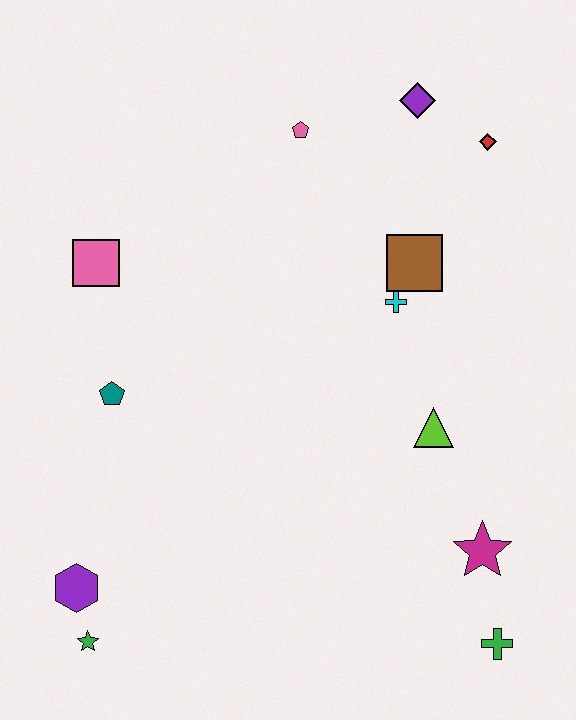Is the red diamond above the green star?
Yes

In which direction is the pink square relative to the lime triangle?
The pink square is to the left of the lime triangle.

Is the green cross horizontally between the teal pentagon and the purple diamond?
No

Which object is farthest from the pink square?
The green cross is farthest from the pink square.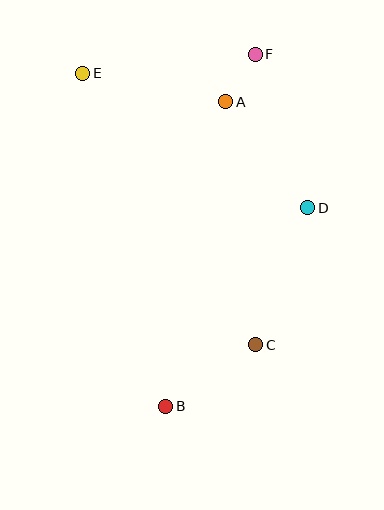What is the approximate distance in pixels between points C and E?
The distance between C and E is approximately 322 pixels.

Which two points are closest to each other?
Points A and F are closest to each other.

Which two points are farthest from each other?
Points B and F are farthest from each other.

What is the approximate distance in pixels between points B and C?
The distance between B and C is approximately 109 pixels.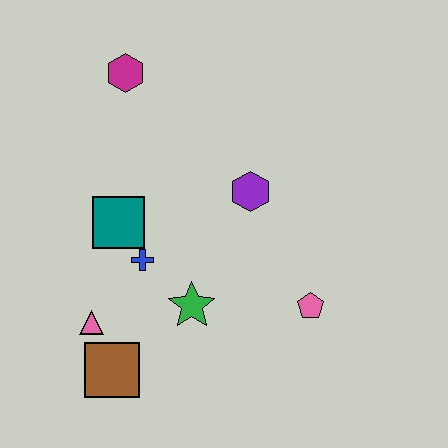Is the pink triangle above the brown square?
Yes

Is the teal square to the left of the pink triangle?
No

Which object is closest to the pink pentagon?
The green star is closest to the pink pentagon.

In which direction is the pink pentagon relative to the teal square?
The pink pentagon is to the right of the teal square.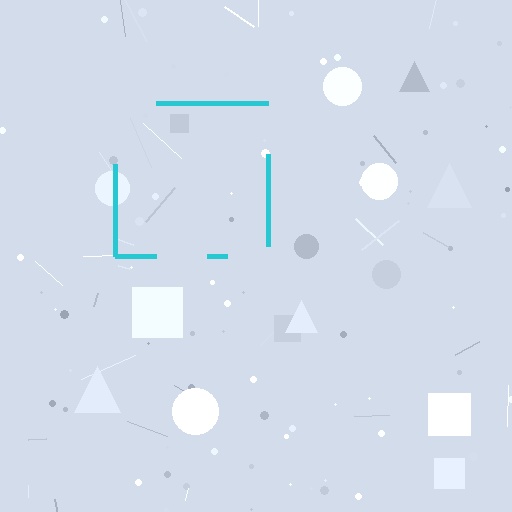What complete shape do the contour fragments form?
The contour fragments form a square.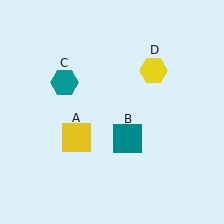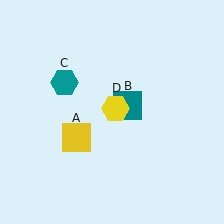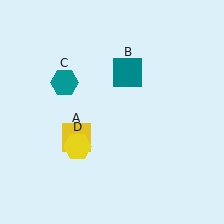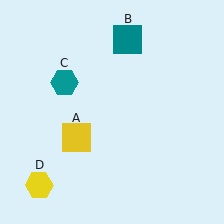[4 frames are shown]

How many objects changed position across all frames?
2 objects changed position: teal square (object B), yellow hexagon (object D).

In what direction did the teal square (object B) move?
The teal square (object B) moved up.